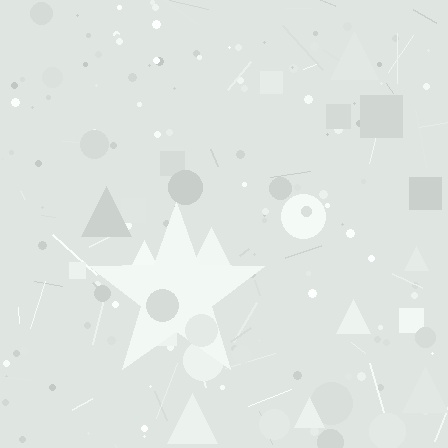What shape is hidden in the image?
A star is hidden in the image.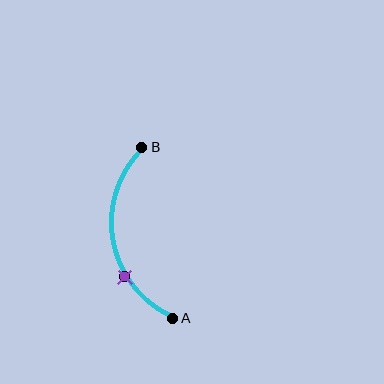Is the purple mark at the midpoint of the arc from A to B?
No. The purple mark lies on the arc but is closer to endpoint A. The arc midpoint would be at the point on the curve equidistant along the arc from both A and B.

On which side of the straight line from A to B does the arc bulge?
The arc bulges to the left of the straight line connecting A and B.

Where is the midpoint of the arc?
The arc midpoint is the point on the curve farthest from the straight line joining A and B. It sits to the left of that line.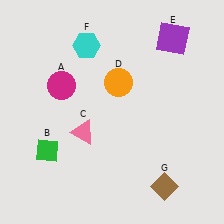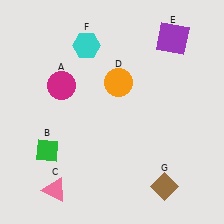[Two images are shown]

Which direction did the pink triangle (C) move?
The pink triangle (C) moved down.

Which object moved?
The pink triangle (C) moved down.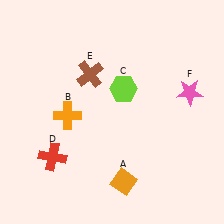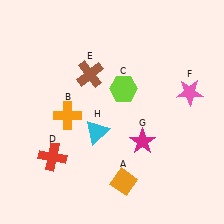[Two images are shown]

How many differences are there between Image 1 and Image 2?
There are 2 differences between the two images.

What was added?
A magenta star (G), a cyan triangle (H) were added in Image 2.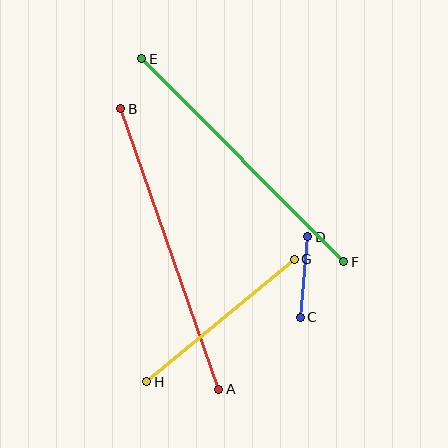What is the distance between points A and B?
The distance is approximately 297 pixels.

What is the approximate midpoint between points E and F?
The midpoint is at approximately (243, 160) pixels.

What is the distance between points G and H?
The distance is approximately 192 pixels.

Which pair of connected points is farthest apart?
Points A and B are farthest apart.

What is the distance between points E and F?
The distance is approximately 287 pixels.